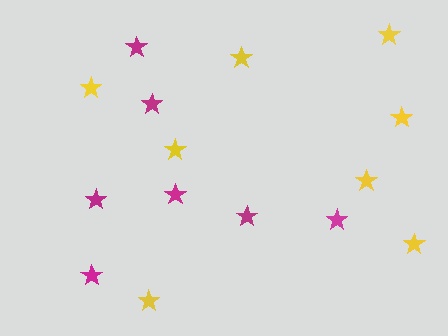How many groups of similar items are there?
There are 2 groups: one group of magenta stars (7) and one group of yellow stars (8).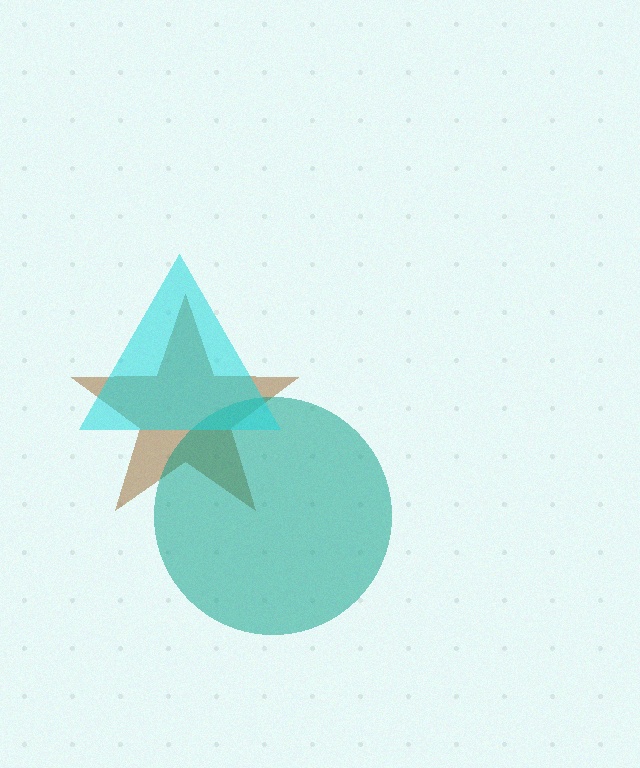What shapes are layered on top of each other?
The layered shapes are: a brown star, a teal circle, a cyan triangle.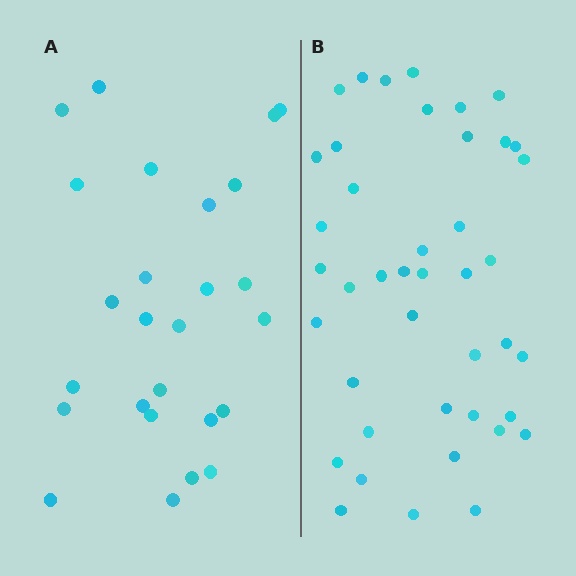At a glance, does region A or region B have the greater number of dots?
Region B (the right region) has more dots.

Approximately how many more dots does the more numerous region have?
Region B has approximately 15 more dots than region A.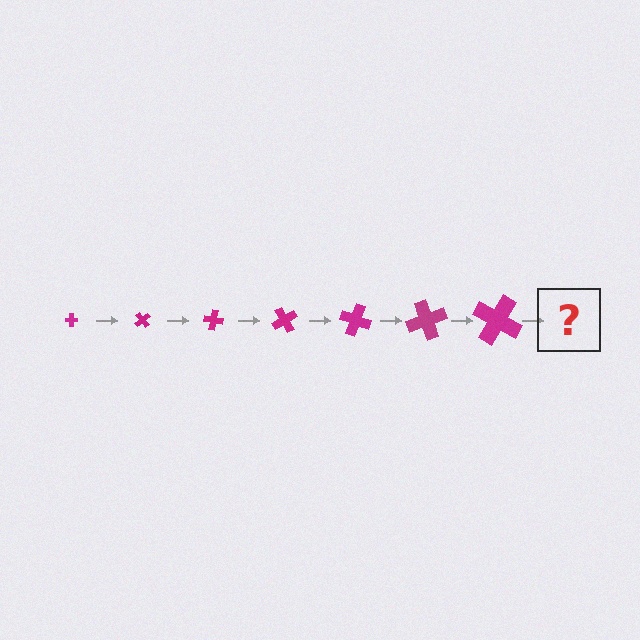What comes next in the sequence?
The next element should be a cross, larger than the previous one and rotated 350 degrees from the start.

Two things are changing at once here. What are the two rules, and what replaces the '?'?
The two rules are that the cross grows larger each step and it rotates 50 degrees each step. The '?' should be a cross, larger than the previous one and rotated 350 degrees from the start.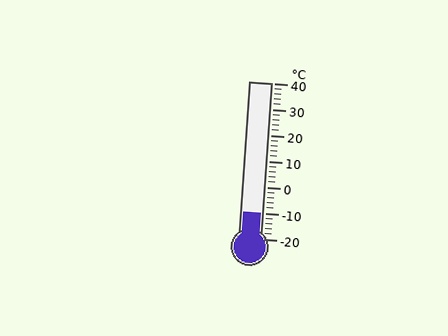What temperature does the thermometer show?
The thermometer shows approximately -10°C.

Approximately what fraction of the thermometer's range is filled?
The thermometer is filled to approximately 15% of its range.